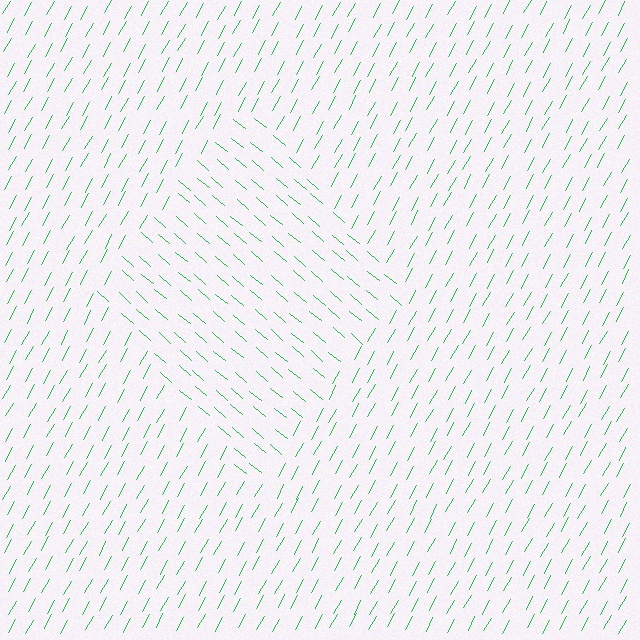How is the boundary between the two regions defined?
The boundary is defined purely by a change in line orientation (approximately 78 degrees difference). All lines are the same color and thickness.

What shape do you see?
I see a diamond.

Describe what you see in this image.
The image is filled with small green line segments. A diamond region in the image has lines oriented differently from the surrounding lines, creating a visible texture boundary.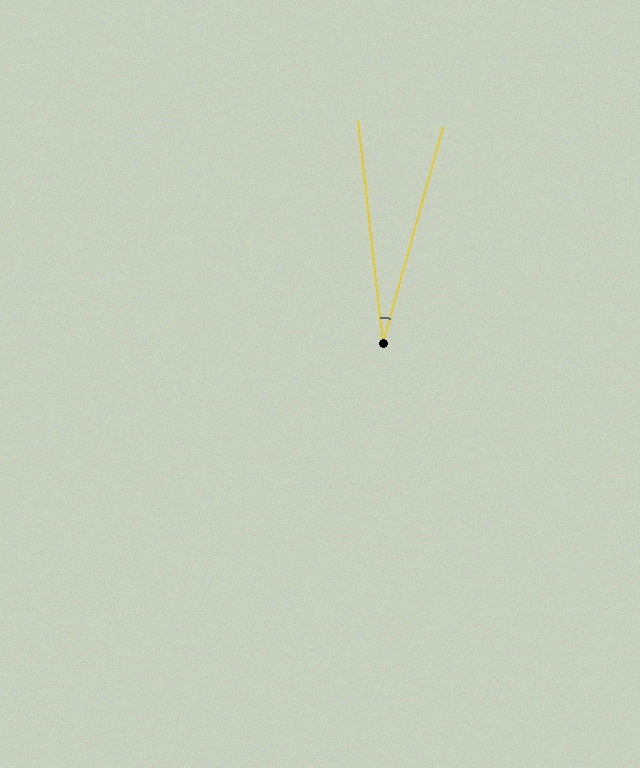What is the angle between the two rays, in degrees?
Approximately 22 degrees.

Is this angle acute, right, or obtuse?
It is acute.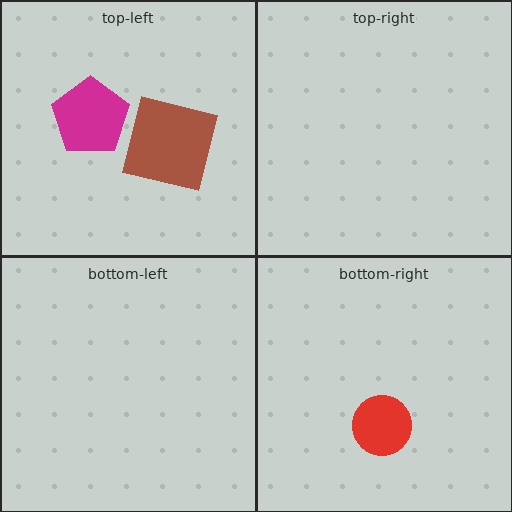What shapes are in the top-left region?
The magenta pentagon, the brown square.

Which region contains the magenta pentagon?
The top-left region.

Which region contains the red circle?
The bottom-right region.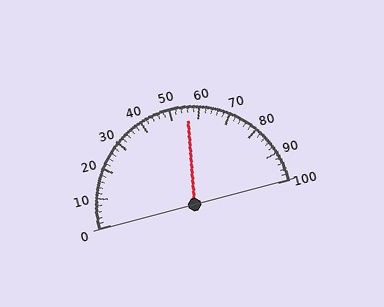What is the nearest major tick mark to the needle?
The nearest major tick mark is 60.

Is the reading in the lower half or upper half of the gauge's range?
The reading is in the upper half of the range (0 to 100).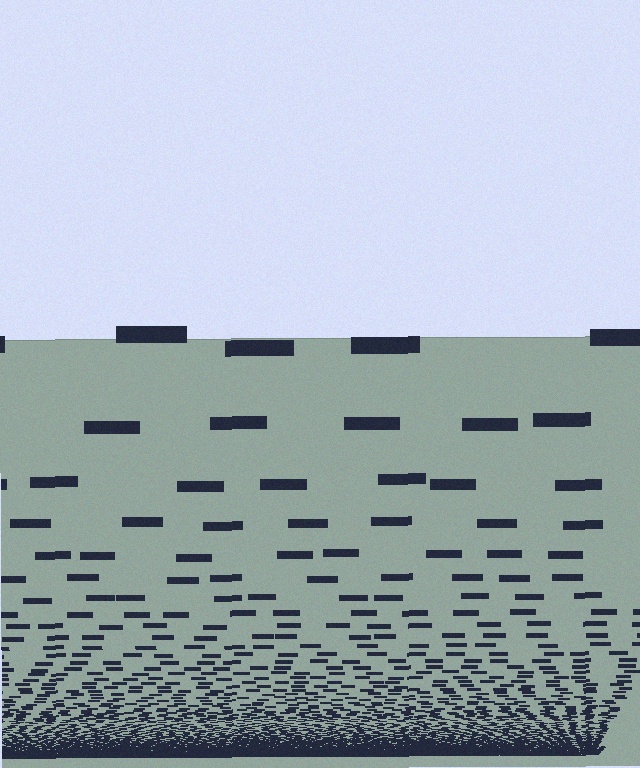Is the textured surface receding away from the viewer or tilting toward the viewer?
The surface appears to tilt toward the viewer. Texture elements get larger and sparser toward the top.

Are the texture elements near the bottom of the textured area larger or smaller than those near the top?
Smaller. The gradient is inverted — elements near the bottom are smaller and denser.